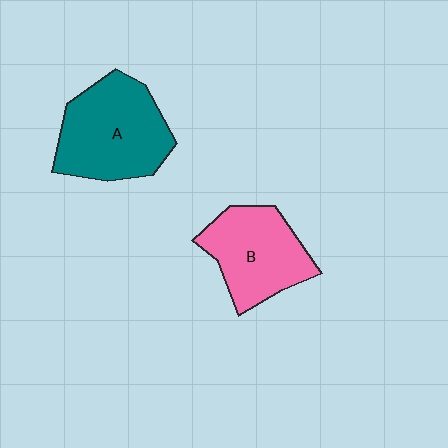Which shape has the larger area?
Shape A (teal).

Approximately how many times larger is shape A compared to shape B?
Approximately 1.2 times.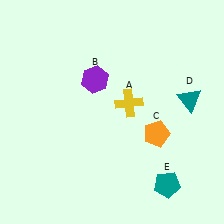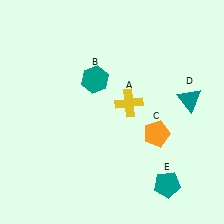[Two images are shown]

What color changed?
The hexagon (B) changed from purple in Image 1 to teal in Image 2.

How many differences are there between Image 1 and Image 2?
There is 1 difference between the two images.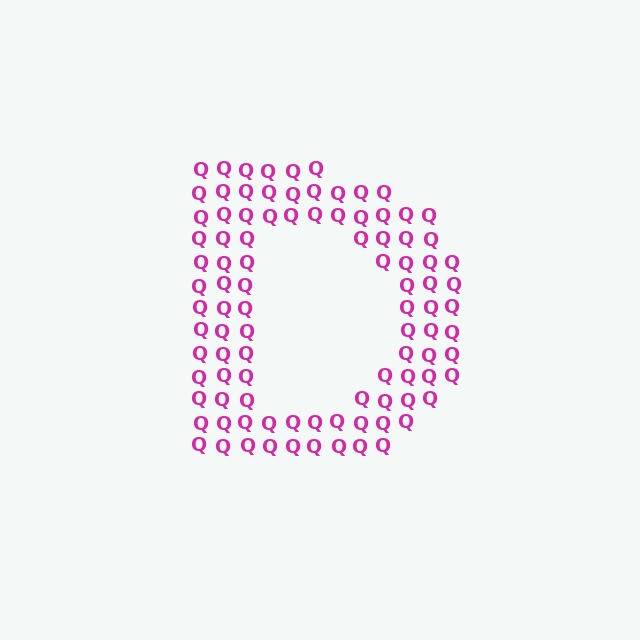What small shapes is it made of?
It is made of small letter Q's.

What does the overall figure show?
The overall figure shows the letter D.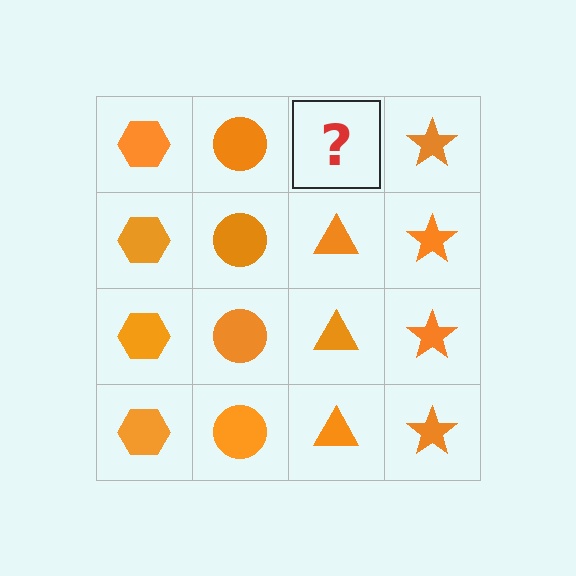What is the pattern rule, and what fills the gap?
The rule is that each column has a consistent shape. The gap should be filled with an orange triangle.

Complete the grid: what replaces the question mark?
The question mark should be replaced with an orange triangle.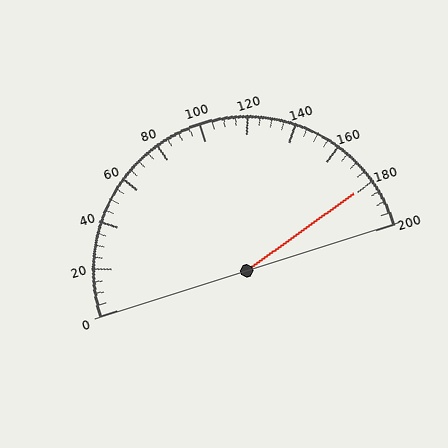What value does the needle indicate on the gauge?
The needle indicates approximately 180.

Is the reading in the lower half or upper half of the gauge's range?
The reading is in the upper half of the range (0 to 200).